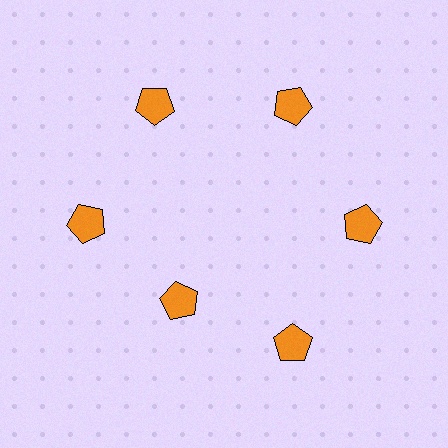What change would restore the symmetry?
The symmetry would be restored by moving it outward, back onto the ring so that all 6 pentagons sit at equal angles and equal distance from the center.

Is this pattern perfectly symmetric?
No. The 6 orange pentagons are arranged in a ring, but one element near the 7 o'clock position is pulled inward toward the center, breaking the 6-fold rotational symmetry.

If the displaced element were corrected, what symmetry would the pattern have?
It would have 6-fold rotational symmetry — the pattern would map onto itself every 60 degrees.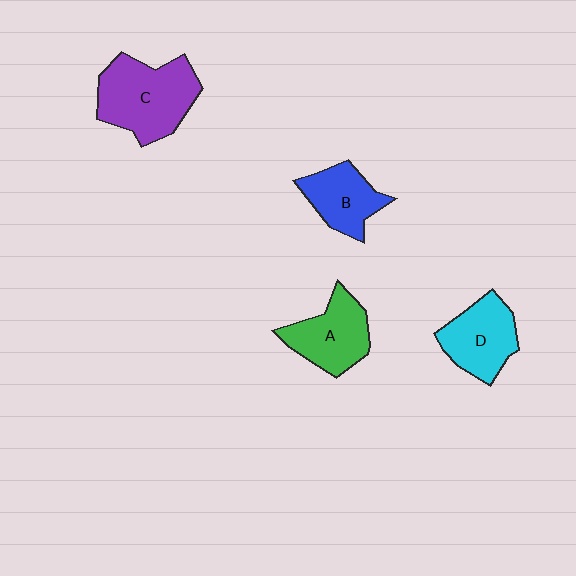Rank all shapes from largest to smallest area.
From largest to smallest: C (purple), A (green), D (cyan), B (blue).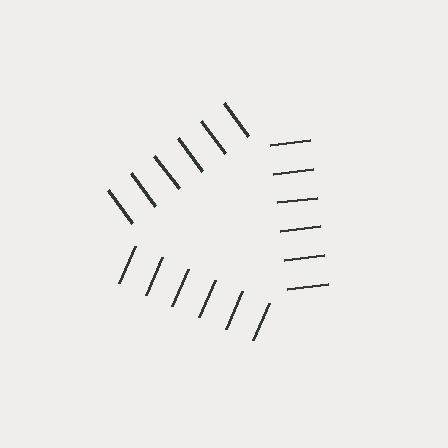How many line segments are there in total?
18 — 6 along each of the 3 edges.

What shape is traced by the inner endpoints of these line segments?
An illusory triangle — the line segments terminate on its edges but no continuous stroke is drawn.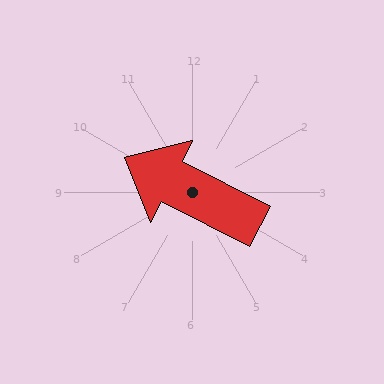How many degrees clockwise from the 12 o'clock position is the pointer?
Approximately 297 degrees.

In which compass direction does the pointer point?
Northwest.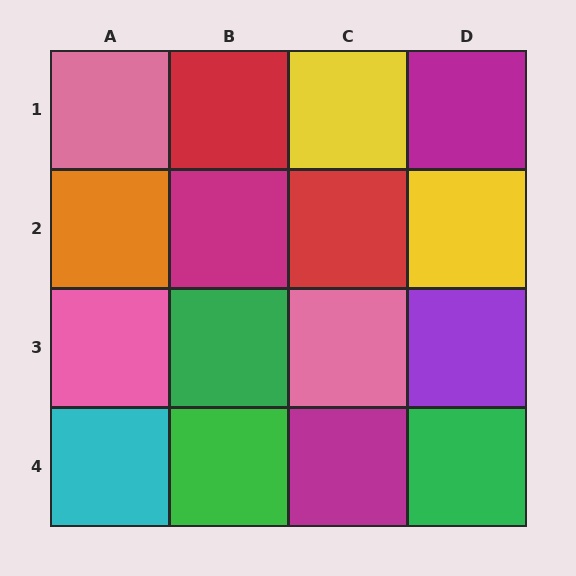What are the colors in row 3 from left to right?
Pink, green, pink, purple.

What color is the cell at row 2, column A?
Orange.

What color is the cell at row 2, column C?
Red.